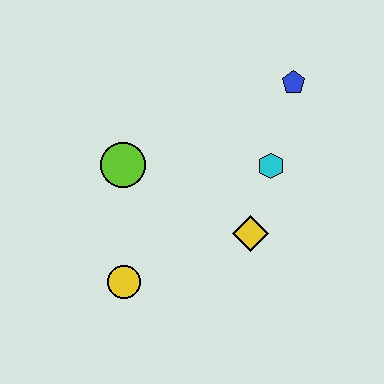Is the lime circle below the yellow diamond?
No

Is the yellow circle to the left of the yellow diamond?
Yes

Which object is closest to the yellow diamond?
The cyan hexagon is closest to the yellow diamond.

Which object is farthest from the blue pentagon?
The yellow circle is farthest from the blue pentagon.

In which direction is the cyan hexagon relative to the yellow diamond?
The cyan hexagon is above the yellow diamond.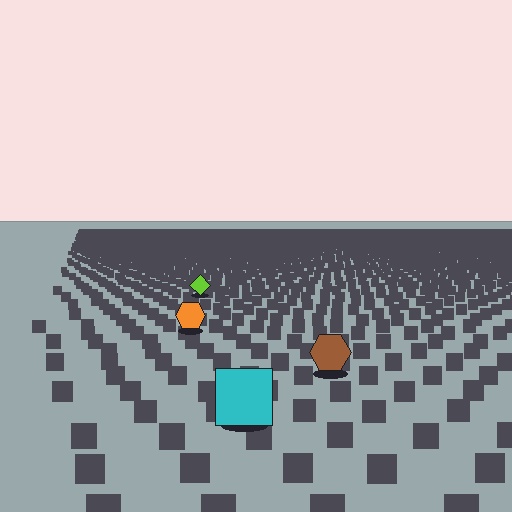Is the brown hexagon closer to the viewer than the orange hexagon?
Yes. The brown hexagon is closer — you can tell from the texture gradient: the ground texture is coarser near it.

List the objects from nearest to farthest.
From nearest to farthest: the cyan square, the brown hexagon, the orange hexagon, the lime diamond.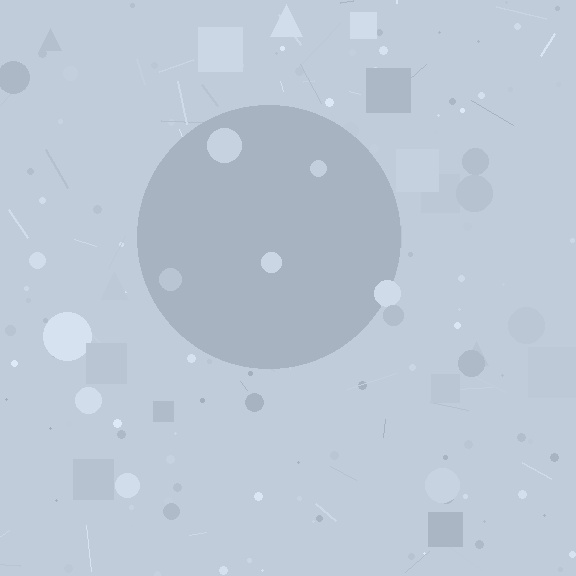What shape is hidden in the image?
A circle is hidden in the image.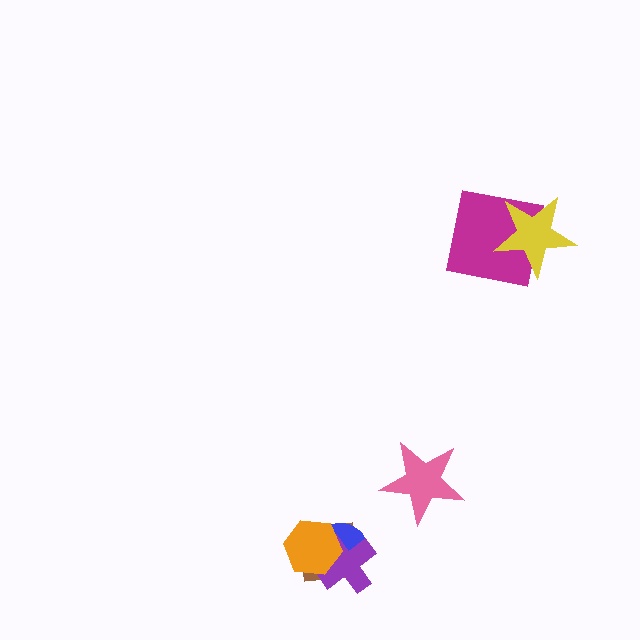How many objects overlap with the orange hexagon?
3 objects overlap with the orange hexagon.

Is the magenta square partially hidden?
Yes, it is partially covered by another shape.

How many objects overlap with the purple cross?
3 objects overlap with the purple cross.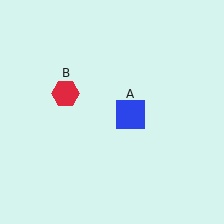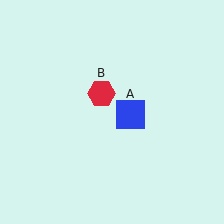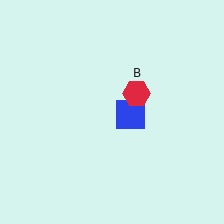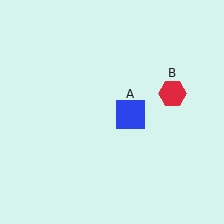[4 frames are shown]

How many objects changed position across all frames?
1 object changed position: red hexagon (object B).